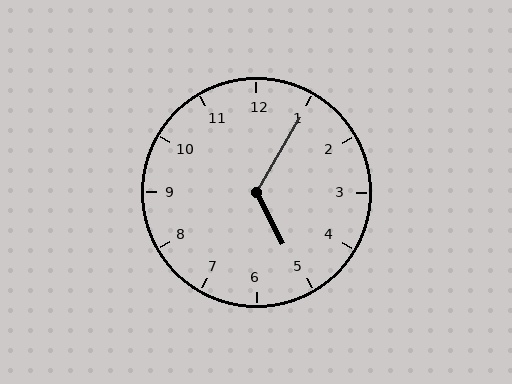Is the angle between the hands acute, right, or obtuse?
It is obtuse.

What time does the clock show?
5:05.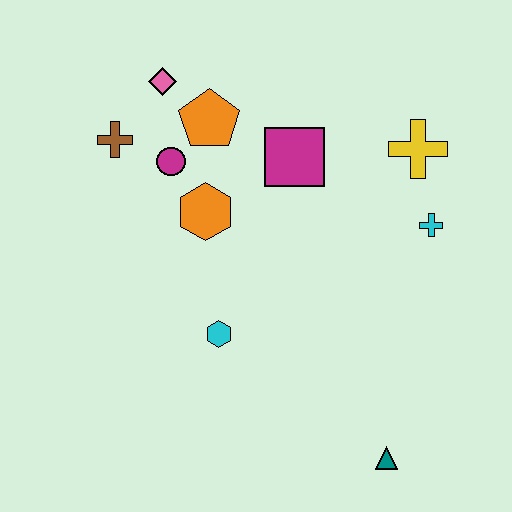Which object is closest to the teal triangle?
The cyan hexagon is closest to the teal triangle.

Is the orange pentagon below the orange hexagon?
No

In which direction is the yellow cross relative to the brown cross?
The yellow cross is to the right of the brown cross.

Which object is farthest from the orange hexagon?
The teal triangle is farthest from the orange hexagon.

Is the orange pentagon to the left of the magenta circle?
No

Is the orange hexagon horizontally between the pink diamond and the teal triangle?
Yes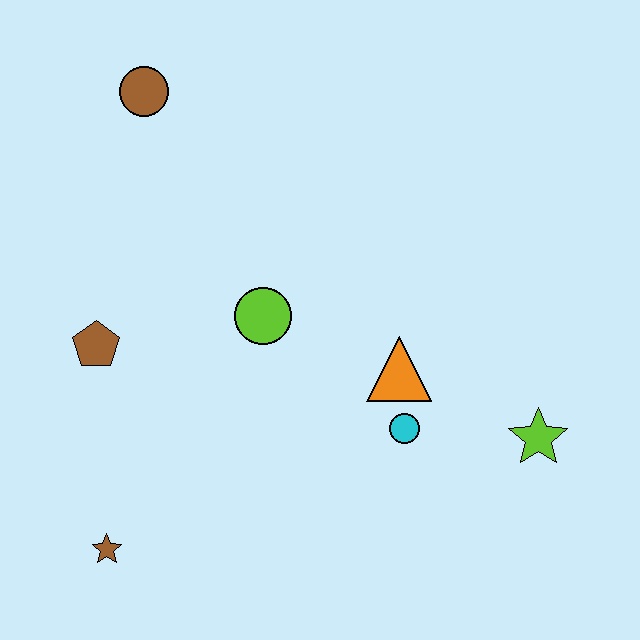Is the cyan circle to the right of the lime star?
No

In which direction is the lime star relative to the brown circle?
The lime star is to the right of the brown circle.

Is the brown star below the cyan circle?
Yes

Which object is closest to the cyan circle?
The orange triangle is closest to the cyan circle.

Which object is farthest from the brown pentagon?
The lime star is farthest from the brown pentagon.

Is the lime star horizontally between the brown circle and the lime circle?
No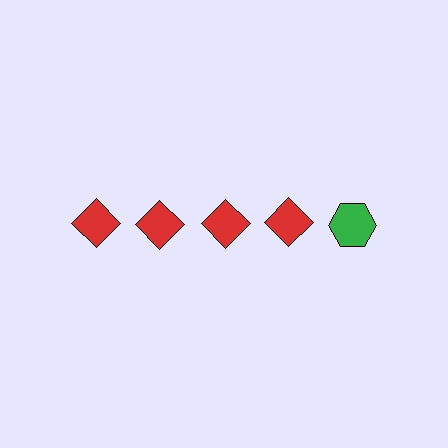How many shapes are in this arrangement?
There are 5 shapes arranged in a grid pattern.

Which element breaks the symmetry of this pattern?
The green hexagon in the top row, rightmost column breaks the symmetry. All other shapes are red diamonds.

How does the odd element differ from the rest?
It differs in both color (green instead of red) and shape (hexagon instead of diamond).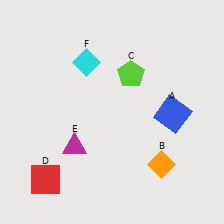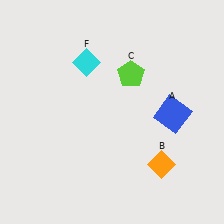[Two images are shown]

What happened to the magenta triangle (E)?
The magenta triangle (E) was removed in Image 2. It was in the bottom-left area of Image 1.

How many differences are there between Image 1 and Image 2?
There are 2 differences between the two images.